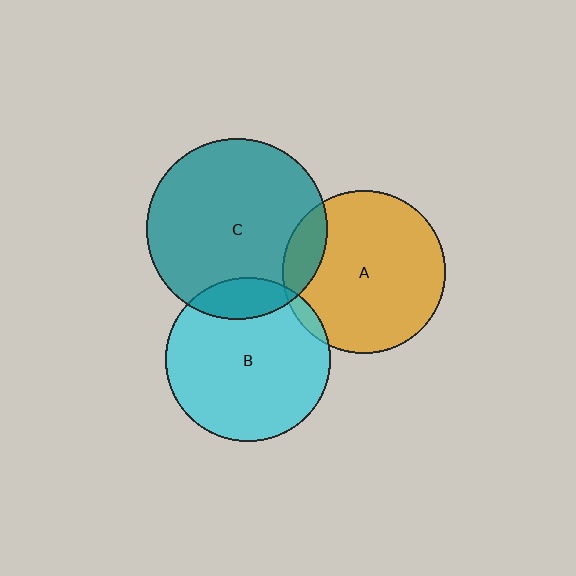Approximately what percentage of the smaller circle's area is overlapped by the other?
Approximately 5%.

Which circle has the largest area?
Circle C (teal).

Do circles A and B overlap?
Yes.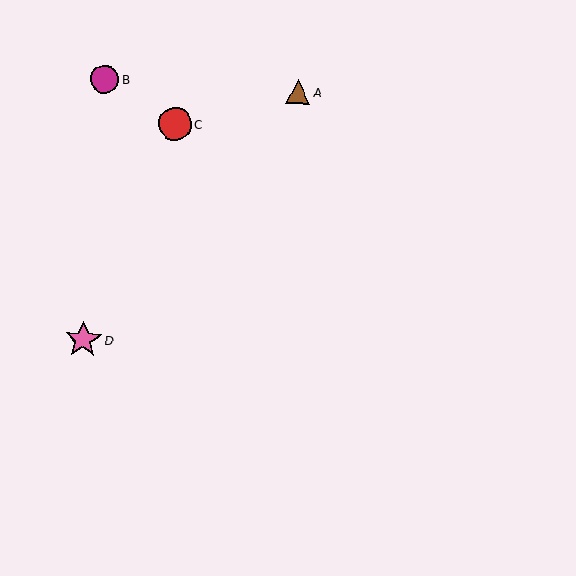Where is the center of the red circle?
The center of the red circle is at (175, 124).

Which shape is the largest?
The pink star (labeled D) is the largest.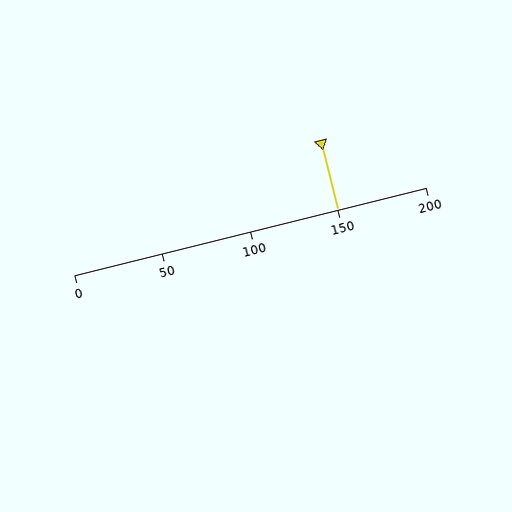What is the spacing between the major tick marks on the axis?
The major ticks are spaced 50 apart.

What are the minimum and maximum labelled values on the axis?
The axis runs from 0 to 200.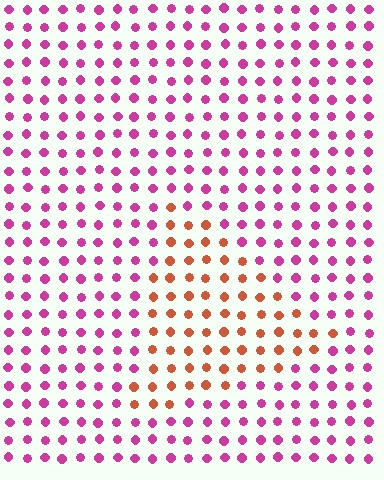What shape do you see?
I see a triangle.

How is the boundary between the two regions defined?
The boundary is defined purely by a slight shift in hue (about 54 degrees). Spacing, size, and orientation are identical on both sides.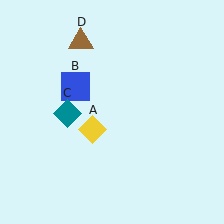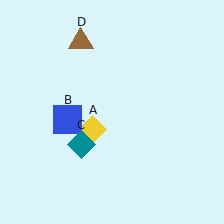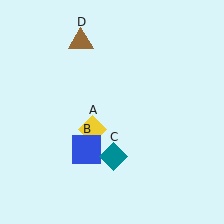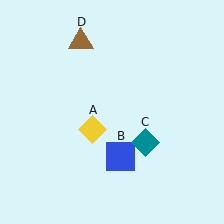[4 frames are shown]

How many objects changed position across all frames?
2 objects changed position: blue square (object B), teal diamond (object C).